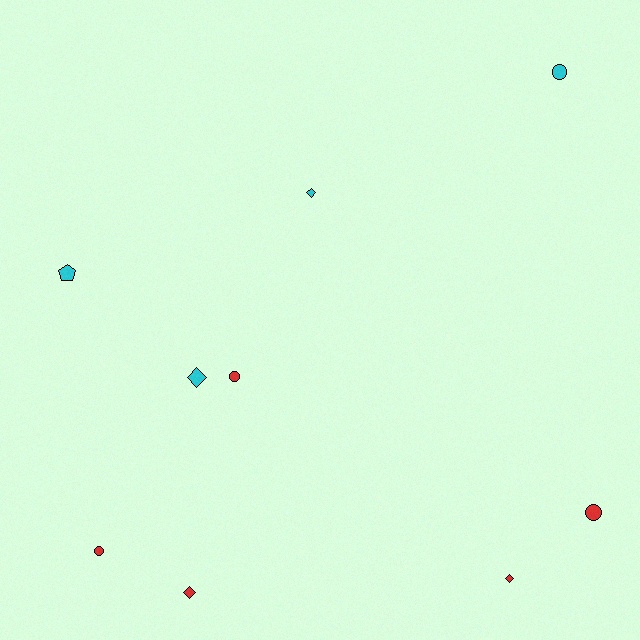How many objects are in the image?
There are 9 objects.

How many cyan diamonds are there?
There are 2 cyan diamonds.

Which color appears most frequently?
Red, with 5 objects.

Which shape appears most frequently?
Circle, with 4 objects.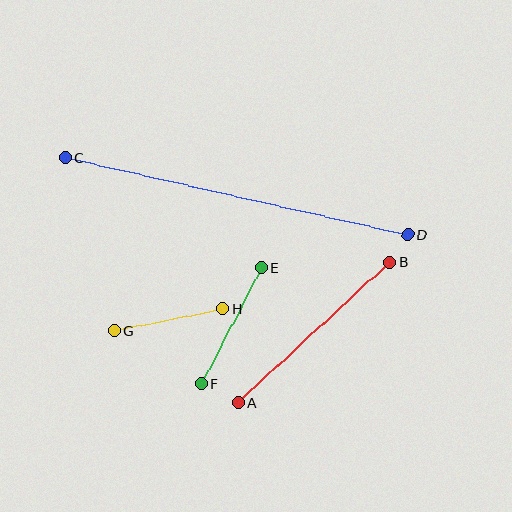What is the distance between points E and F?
The distance is approximately 130 pixels.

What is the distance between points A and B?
The distance is approximately 207 pixels.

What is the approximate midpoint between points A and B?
The midpoint is at approximately (314, 332) pixels.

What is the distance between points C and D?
The distance is approximately 351 pixels.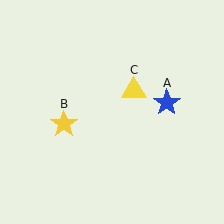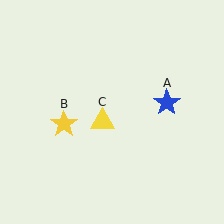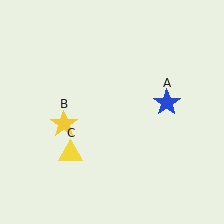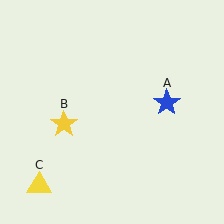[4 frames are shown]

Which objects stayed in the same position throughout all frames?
Blue star (object A) and yellow star (object B) remained stationary.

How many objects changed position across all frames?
1 object changed position: yellow triangle (object C).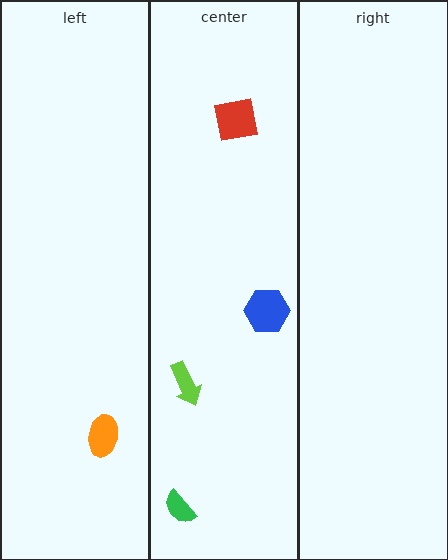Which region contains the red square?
The center region.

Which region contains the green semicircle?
The center region.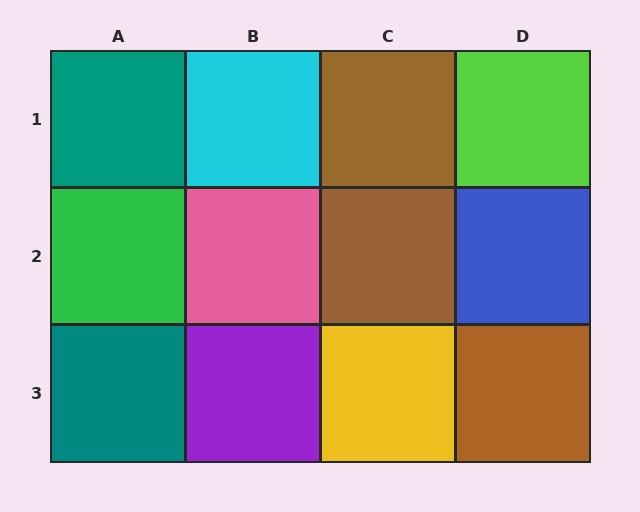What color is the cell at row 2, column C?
Brown.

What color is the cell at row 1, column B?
Cyan.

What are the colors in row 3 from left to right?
Teal, purple, yellow, brown.